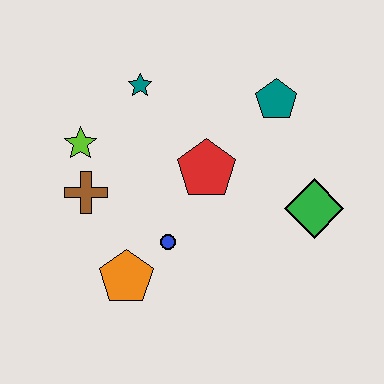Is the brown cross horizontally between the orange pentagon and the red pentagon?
No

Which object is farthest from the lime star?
The green diamond is farthest from the lime star.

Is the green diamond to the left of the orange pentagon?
No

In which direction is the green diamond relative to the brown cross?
The green diamond is to the right of the brown cross.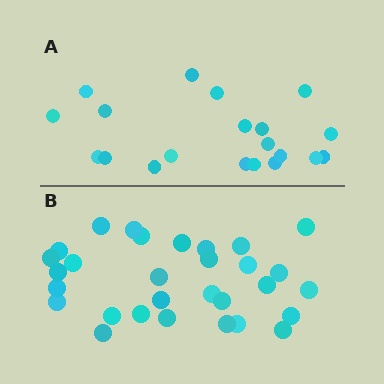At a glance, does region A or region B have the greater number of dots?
Region B (the bottom region) has more dots.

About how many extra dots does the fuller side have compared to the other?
Region B has roughly 10 or so more dots than region A.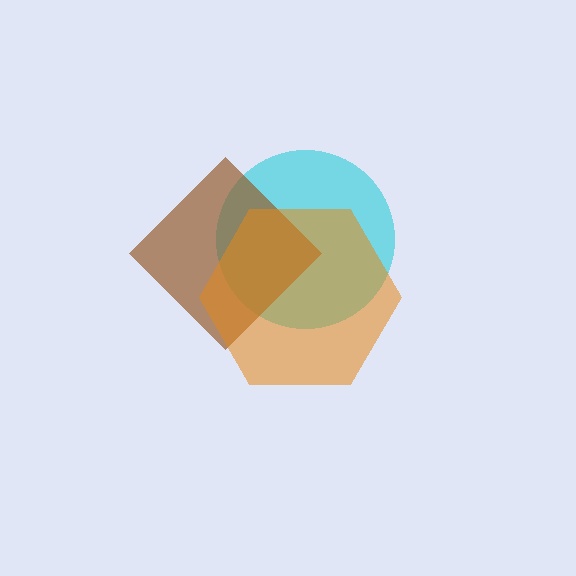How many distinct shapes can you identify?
There are 3 distinct shapes: a cyan circle, a brown diamond, an orange hexagon.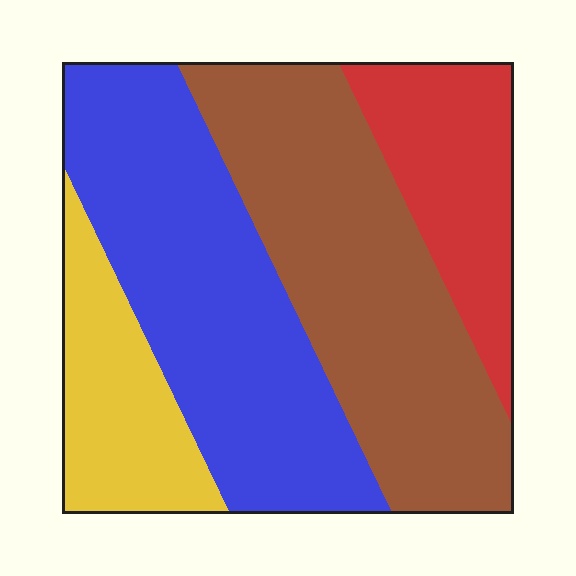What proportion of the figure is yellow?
Yellow takes up about one eighth (1/8) of the figure.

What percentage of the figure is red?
Red takes up about one sixth (1/6) of the figure.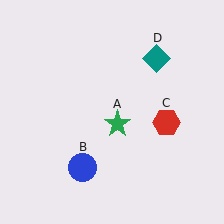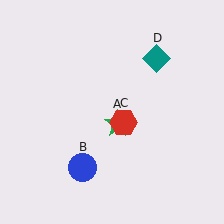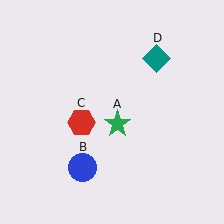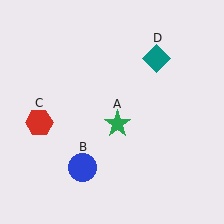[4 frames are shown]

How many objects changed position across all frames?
1 object changed position: red hexagon (object C).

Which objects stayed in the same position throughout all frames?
Green star (object A) and blue circle (object B) and teal diamond (object D) remained stationary.